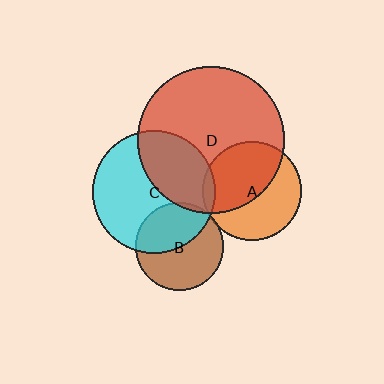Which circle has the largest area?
Circle D (red).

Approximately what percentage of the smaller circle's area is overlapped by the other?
Approximately 5%.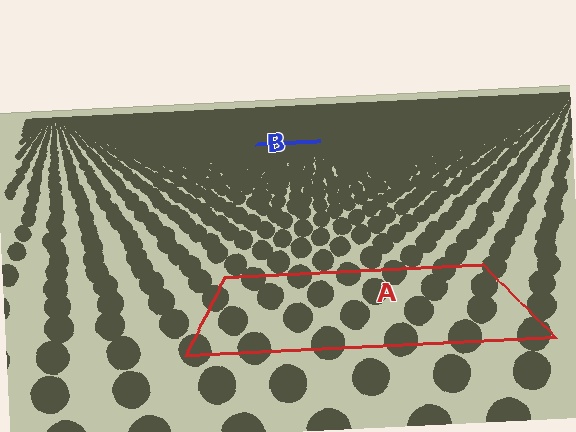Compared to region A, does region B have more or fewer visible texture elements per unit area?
Region B has more texture elements per unit area — they are packed more densely because it is farther away.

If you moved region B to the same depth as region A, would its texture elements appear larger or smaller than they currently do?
They would appear larger. At a closer depth, the same texture elements are projected at a bigger on-screen size.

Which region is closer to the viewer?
Region A is closer. The texture elements there are larger and more spread out.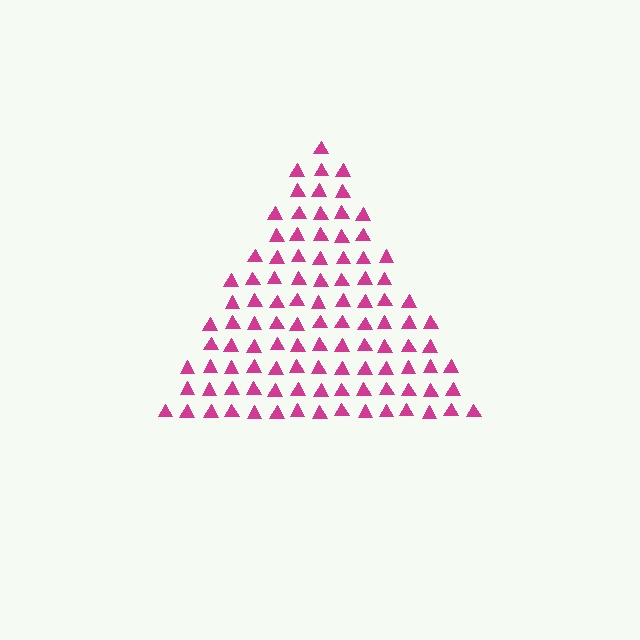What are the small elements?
The small elements are triangles.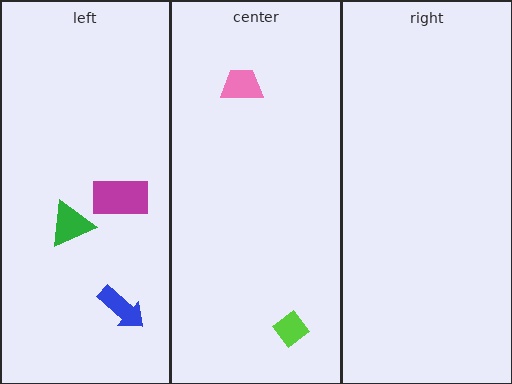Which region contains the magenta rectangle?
The left region.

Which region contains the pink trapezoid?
The center region.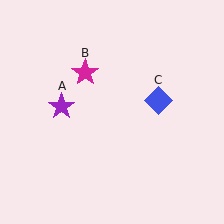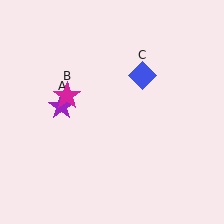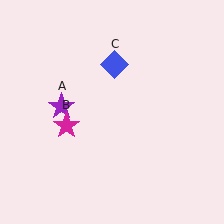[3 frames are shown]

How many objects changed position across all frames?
2 objects changed position: magenta star (object B), blue diamond (object C).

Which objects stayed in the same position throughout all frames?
Purple star (object A) remained stationary.